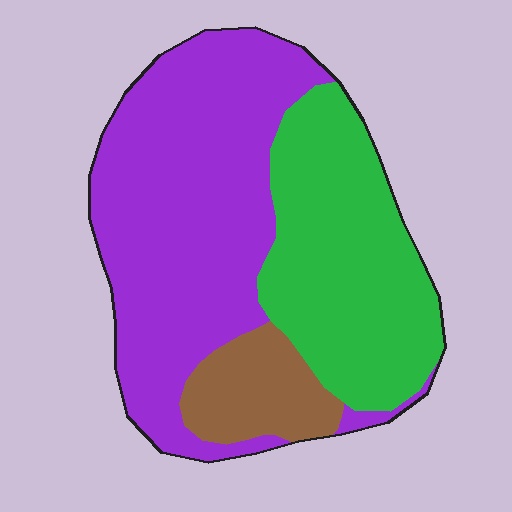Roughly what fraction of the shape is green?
Green takes up about one third (1/3) of the shape.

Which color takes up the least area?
Brown, at roughly 10%.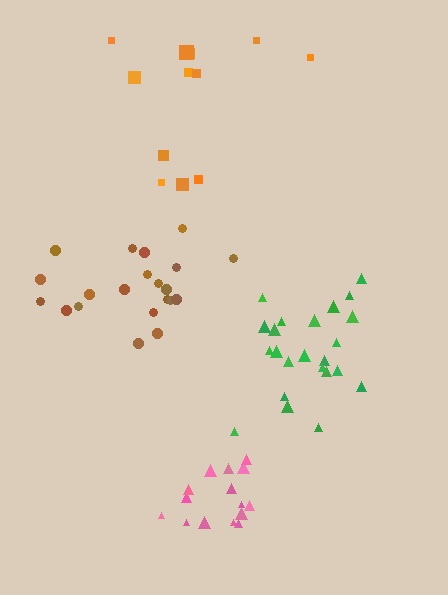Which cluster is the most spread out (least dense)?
Orange.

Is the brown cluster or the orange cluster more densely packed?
Brown.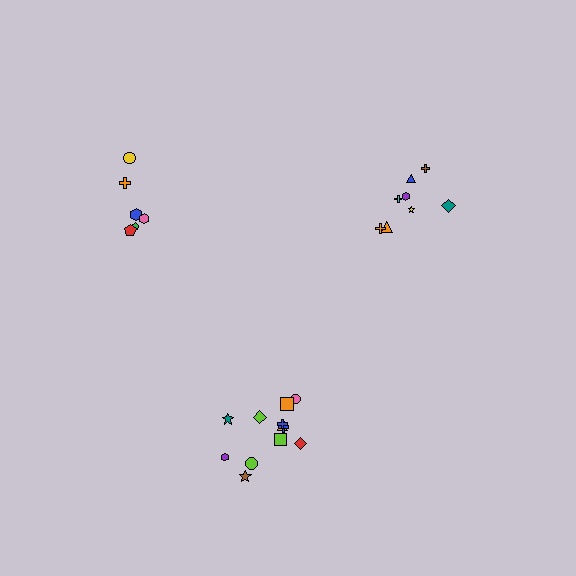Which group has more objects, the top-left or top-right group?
The top-right group.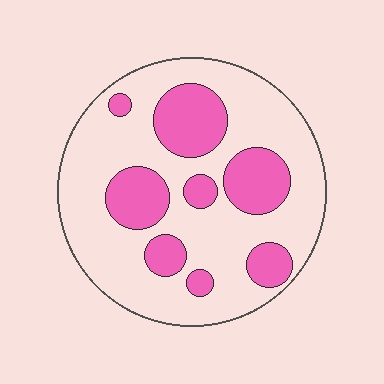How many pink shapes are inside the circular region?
8.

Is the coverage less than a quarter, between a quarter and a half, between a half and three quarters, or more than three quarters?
Between a quarter and a half.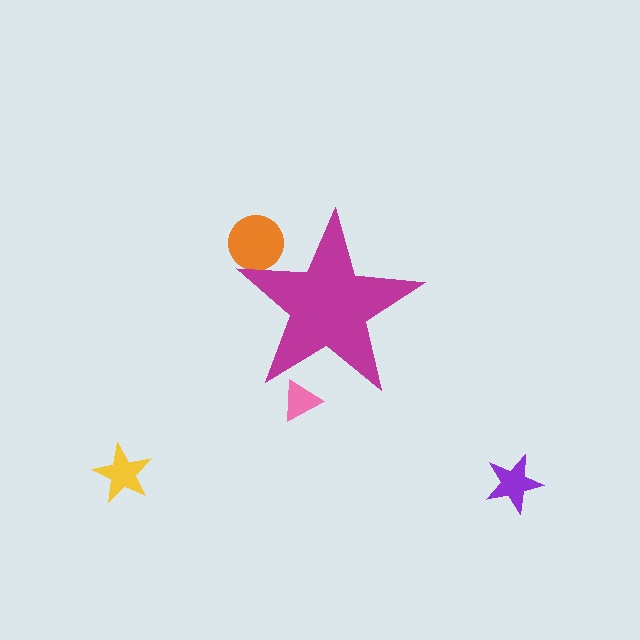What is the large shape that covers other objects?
A magenta star.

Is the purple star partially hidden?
No, the purple star is fully visible.